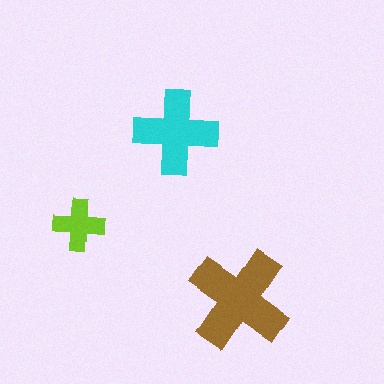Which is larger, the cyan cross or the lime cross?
The cyan one.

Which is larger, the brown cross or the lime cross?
The brown one.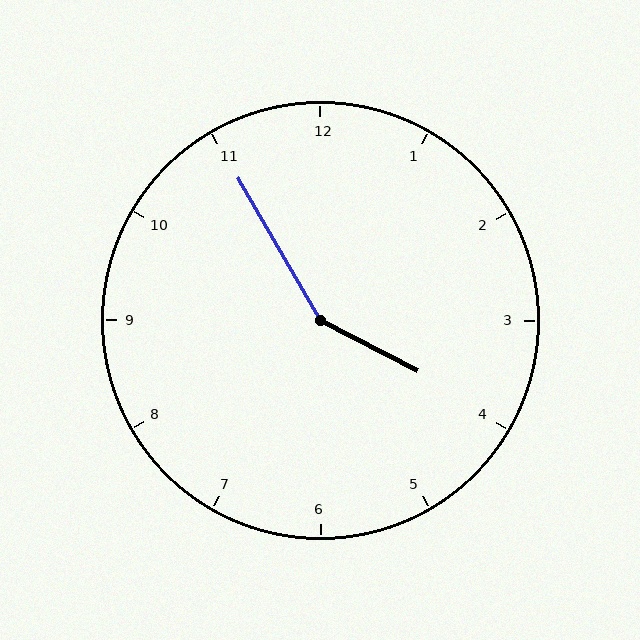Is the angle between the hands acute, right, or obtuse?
It is obtuse.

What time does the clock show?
3:55.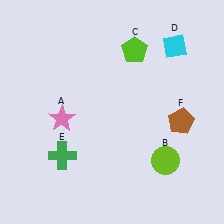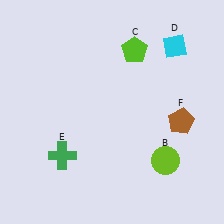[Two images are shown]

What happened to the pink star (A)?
The pink star (A) was removed in Image 2. It was in the bottom-left area of Image 1.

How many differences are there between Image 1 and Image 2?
There is 1 difference between the two images.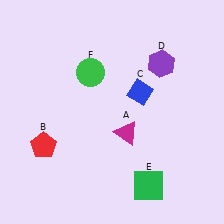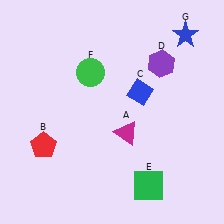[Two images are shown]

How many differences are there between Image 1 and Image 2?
There is 1 difference between the two images.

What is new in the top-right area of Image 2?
A blue star (G) was added in the top-right area of Image 2.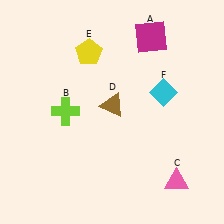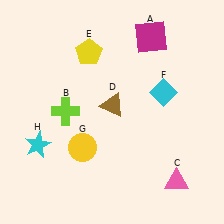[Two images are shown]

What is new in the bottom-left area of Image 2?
A cyan star (H) was added in the bottom-left area of Image 2.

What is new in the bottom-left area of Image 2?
A yellow circle (G) was added in the bottom-left area of Image 2.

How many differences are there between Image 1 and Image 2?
There are 2 differences between the two images.